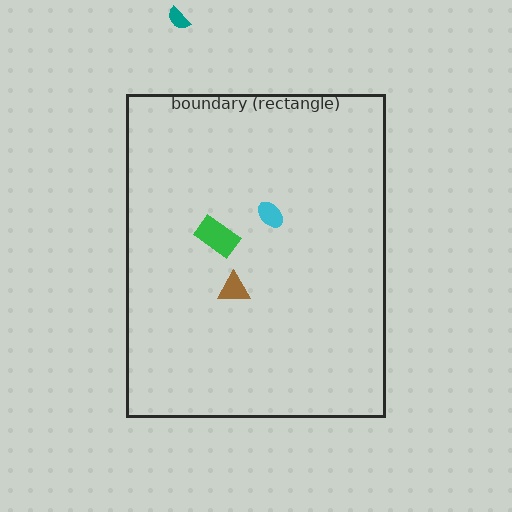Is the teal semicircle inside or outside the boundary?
Outside.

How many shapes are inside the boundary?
3 inside, 1 outside.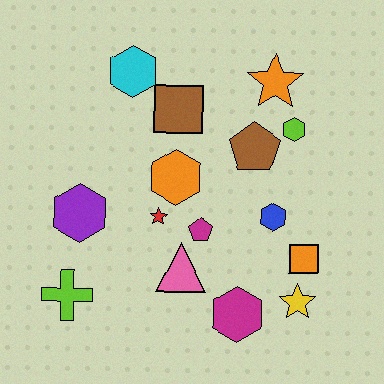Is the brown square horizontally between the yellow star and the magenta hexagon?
No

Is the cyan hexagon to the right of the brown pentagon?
No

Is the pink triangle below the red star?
Yes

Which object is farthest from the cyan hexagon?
The yellow star is farthest from the cyan hexagon.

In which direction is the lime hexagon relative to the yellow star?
The lime hexagon is above the yellow star.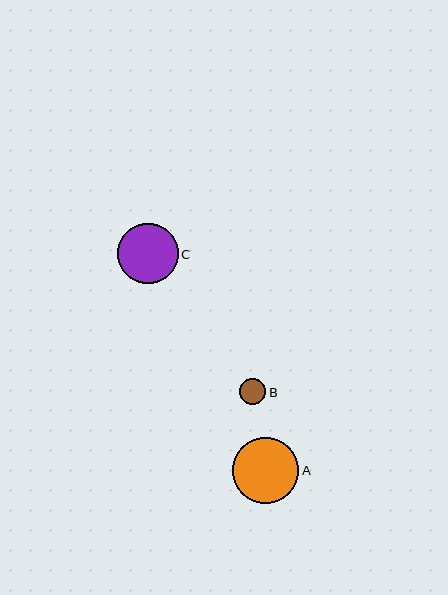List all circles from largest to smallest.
From largest to smallest: A, C, B.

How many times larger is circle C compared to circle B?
Circle C is approximately 2.3 times the size of circle B.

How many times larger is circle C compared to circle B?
Circle C is approximately 2.3 times the size of circle B.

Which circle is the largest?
Circle A is the largest with a size of approximately 66 pixels.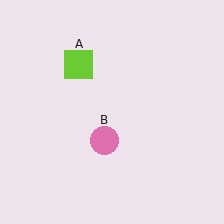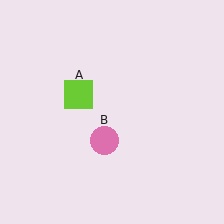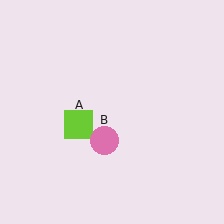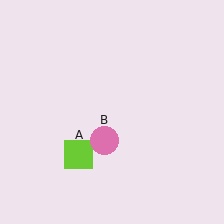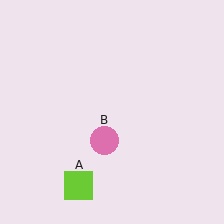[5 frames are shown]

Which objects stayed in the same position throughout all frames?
Pink circle (object B) remained stationary.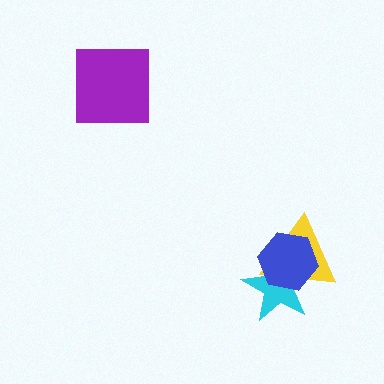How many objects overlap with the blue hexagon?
2 objects overlap with the blue hexagon.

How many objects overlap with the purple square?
0 objects overlap with the purple square.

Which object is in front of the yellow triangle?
The blue hexagon is in front of the yellow triangle.